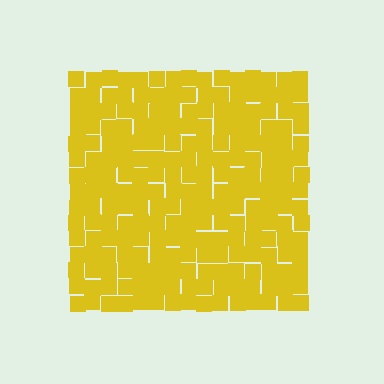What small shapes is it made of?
It is made of small squares.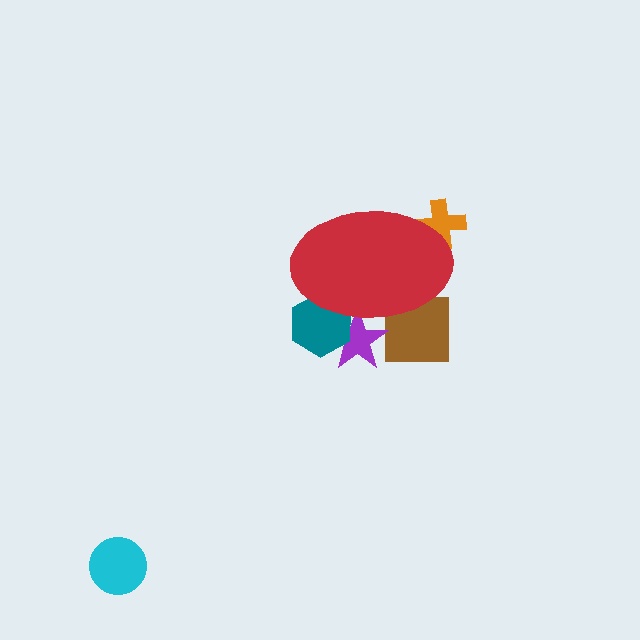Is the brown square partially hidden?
Yes, the brown square is partially hidden behind the red ellipse.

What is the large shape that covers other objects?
A red ellipse.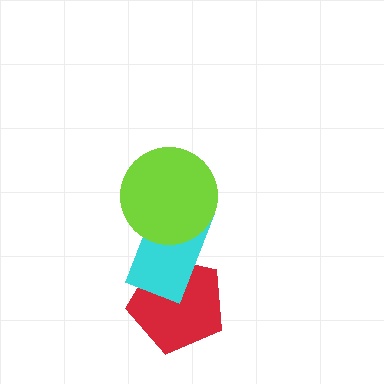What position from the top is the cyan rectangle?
The cyan rectangle is 2nd from the top.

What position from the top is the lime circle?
The lime circle is 1st from the top.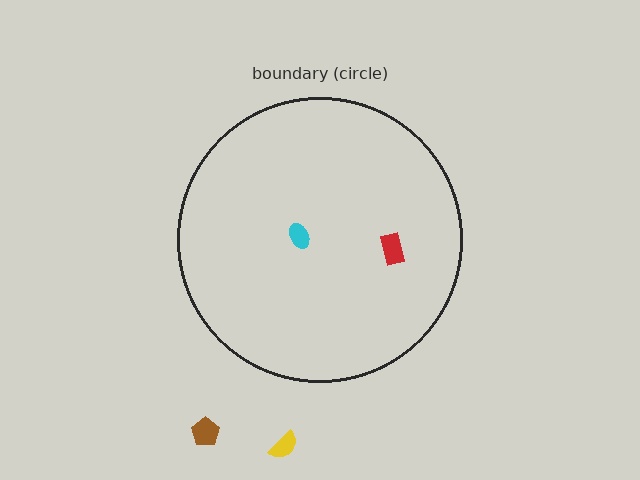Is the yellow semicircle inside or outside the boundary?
Outside.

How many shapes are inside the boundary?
2 inside, 2 outside.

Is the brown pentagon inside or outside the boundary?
Outside.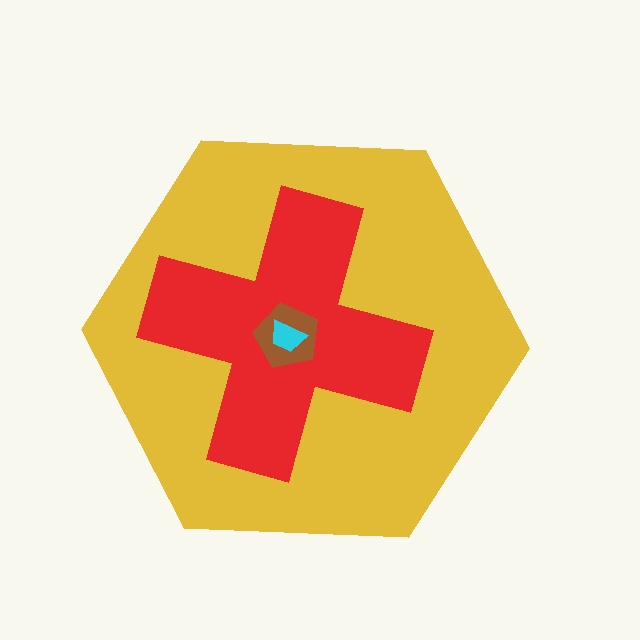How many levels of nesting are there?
4.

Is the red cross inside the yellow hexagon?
Yes.